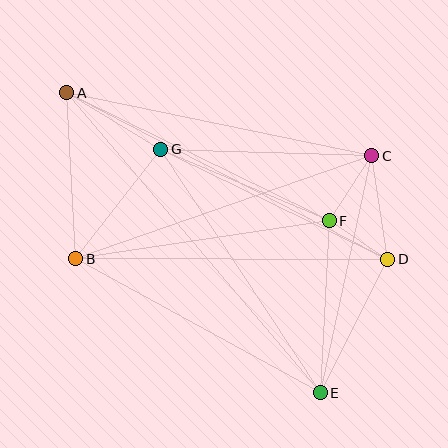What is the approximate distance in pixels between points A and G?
The distance between A and G is approximately 110 pixels.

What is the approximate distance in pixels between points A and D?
The distance between A and D is approximately 362 pixels.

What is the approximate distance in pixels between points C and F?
The distance between C and F is approximately 78 pixels.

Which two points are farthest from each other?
Points A and E are farthest from each other.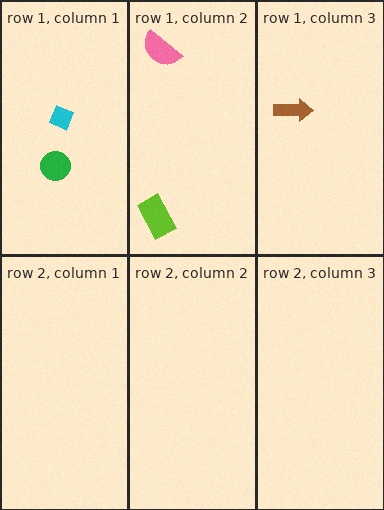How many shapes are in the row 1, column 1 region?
2.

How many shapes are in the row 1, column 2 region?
2.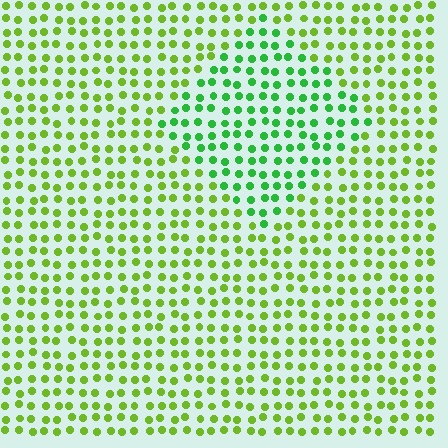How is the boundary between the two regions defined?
The boundary is defined purely by a slight shift in hue (about 36 degrees). Spacing, size, and orientation are identical on both sides.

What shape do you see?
I see a diamond.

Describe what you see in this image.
The image is filled with small lime elements in a uniform arrangement. A diamond-shaped region is visible where the elements are tinted to a slightly different hue, forming a subtle color boundary.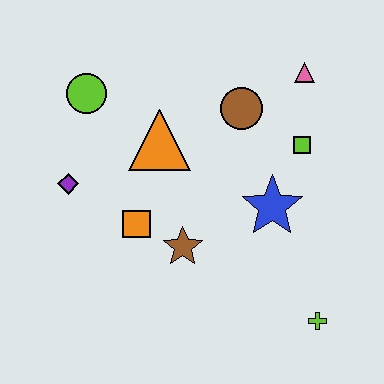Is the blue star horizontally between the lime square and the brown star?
Yes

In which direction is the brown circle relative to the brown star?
The brown circle is above the brown star.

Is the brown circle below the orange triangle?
No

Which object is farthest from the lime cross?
The lime circle is farthest from the lime cross.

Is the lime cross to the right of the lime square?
Yes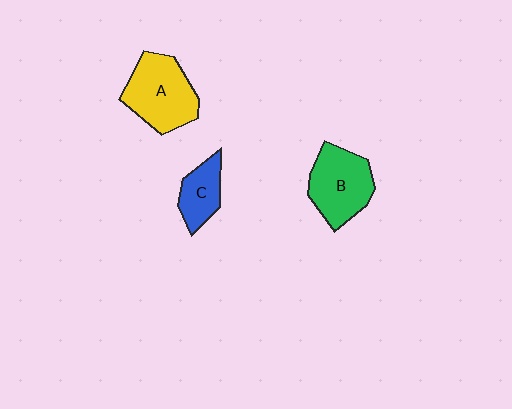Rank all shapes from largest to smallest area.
From largest to smallest: A (yellow), B (green), C (blue).